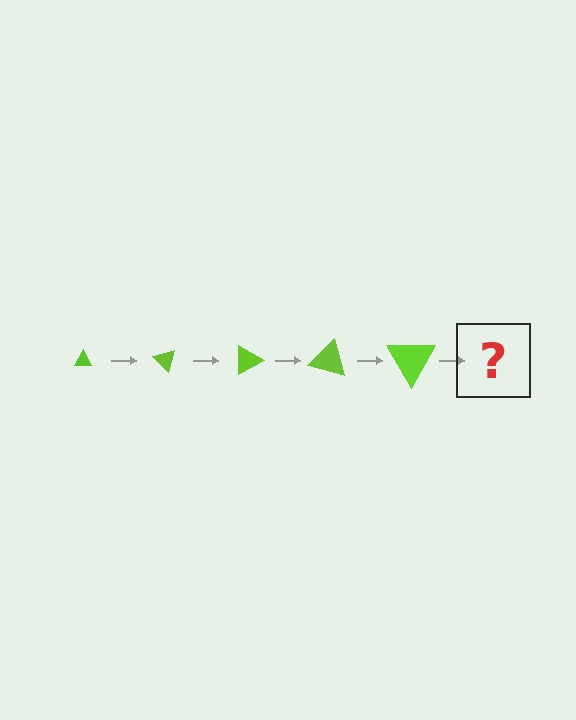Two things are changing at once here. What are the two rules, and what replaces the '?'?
The two rules are that the triangle grows larger each step and it rotates 45 degrees each step. The '?' should be a triangle, larger than the previous one and rotated 225 degrees from the start.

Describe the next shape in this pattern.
It should be a triangle, larger than the previous one and rotated 225 degrees from the start.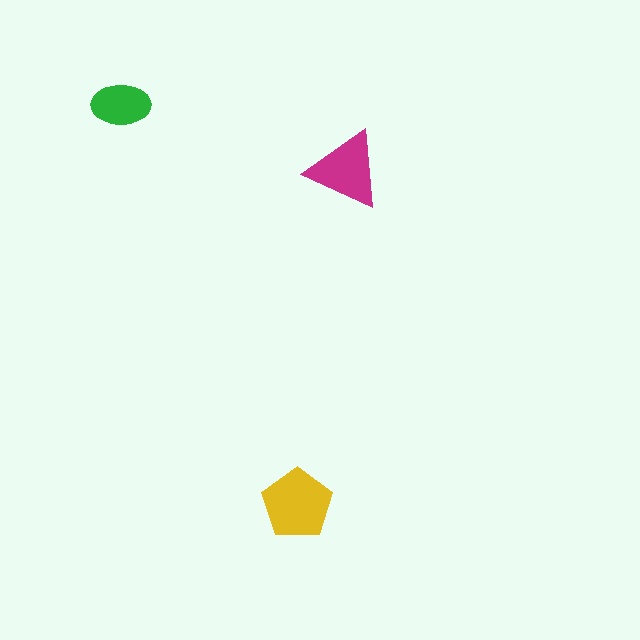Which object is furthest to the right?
The magenta triangle is rightmost.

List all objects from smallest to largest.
The green ellipse, the magenta triangle, the yellow pentagon.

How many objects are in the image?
There are 3 objects in the image.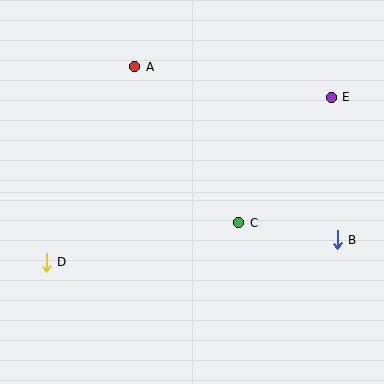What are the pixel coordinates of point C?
Point C is at (239, 223).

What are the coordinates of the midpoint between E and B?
The midpoint between E and B is at (334, 168).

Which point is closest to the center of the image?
Point C at (239, 223) is closest to the center.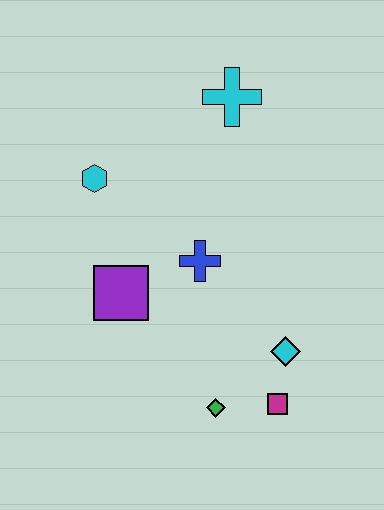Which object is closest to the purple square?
The blue cross is closest to the purple square.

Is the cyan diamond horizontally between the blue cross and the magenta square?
No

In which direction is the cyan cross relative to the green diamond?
The cyan cross is above the green diamond.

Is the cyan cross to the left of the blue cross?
No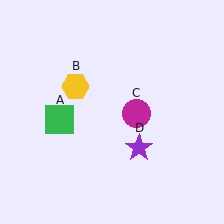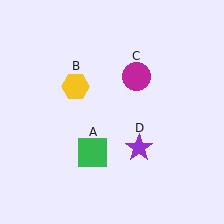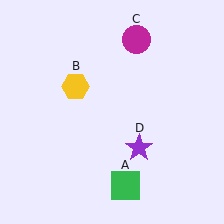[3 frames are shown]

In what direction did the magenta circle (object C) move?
The magenta circle (object C) moved up.